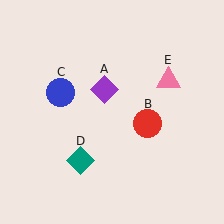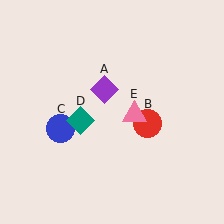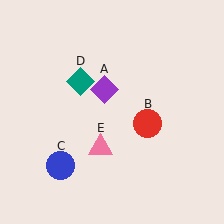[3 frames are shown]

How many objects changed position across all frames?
3 objects changed position: blue circle (object C), teal diamond (object D), pink triangle (object E).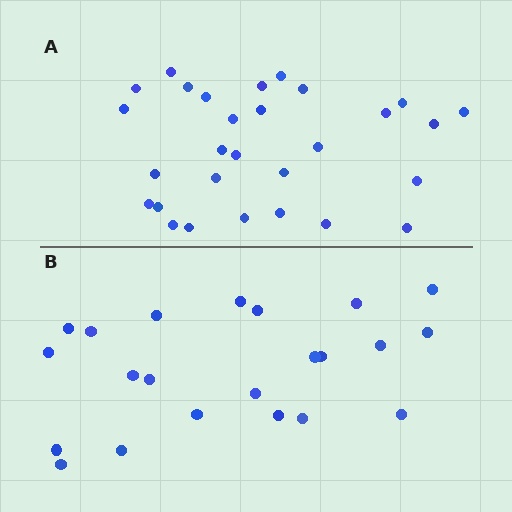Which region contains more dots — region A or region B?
Region A (the top region) has more dots.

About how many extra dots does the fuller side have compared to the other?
Region A has roughly 8 or so more dots than region B.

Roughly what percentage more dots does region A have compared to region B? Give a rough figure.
About 30% more.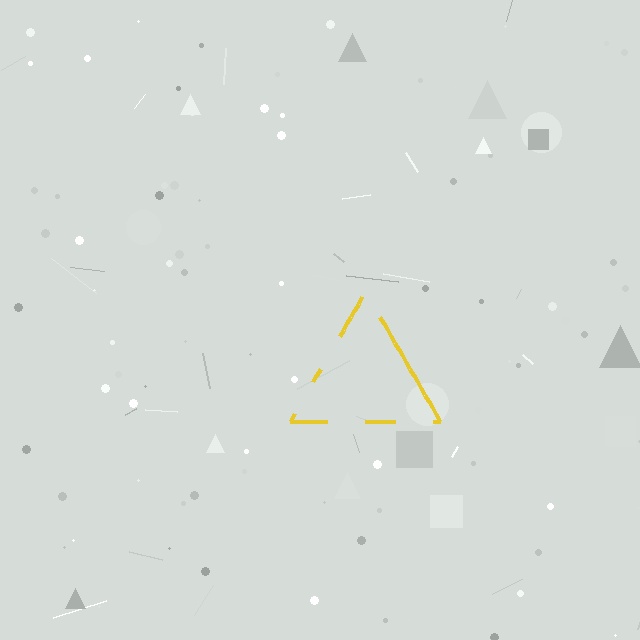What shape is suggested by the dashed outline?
The dashed outline suggests a triangle.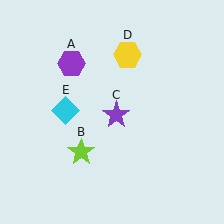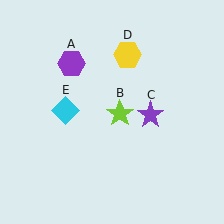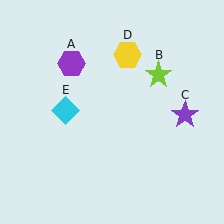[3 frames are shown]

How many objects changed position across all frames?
2 objects changed position: lime star (object B), purple star (object C).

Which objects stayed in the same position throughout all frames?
Purple hexagon (object A) and yellow hexagon (object D) and cyan diamond (object E) remained stationary.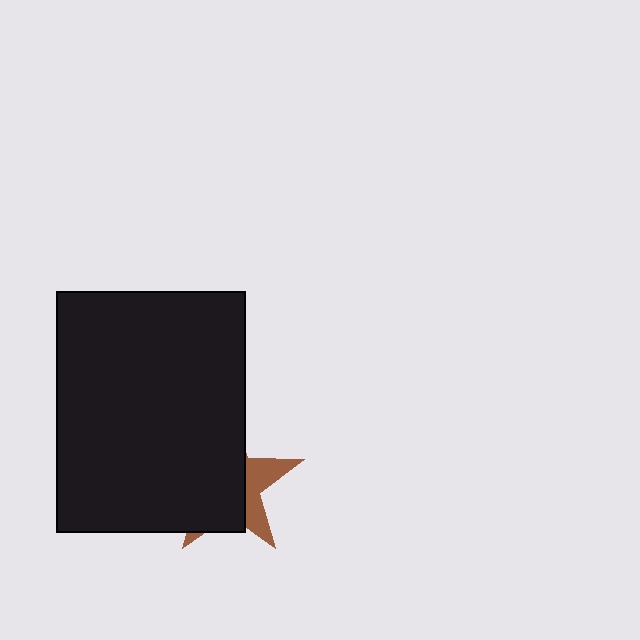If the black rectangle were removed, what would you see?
You would see the complete brown star.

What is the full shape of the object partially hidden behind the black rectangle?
The partially hidden object is a brown star.